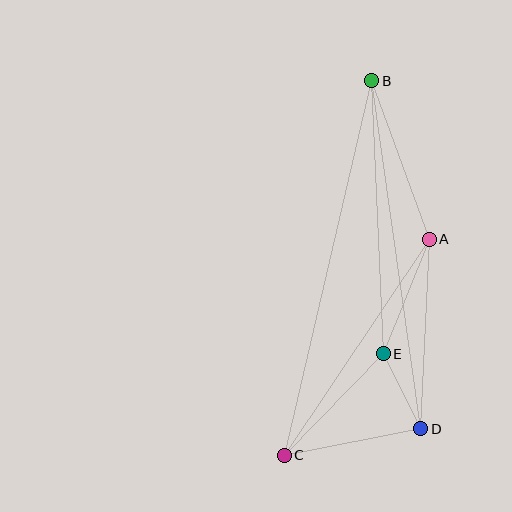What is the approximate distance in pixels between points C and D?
The distance between C and D is approximately 139 pixels.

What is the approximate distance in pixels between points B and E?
The distance between B and E is approximately 273 pixels.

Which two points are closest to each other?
Points D and E are closest to each other.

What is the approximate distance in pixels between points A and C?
The distance between A and C is approximately 260 pixels.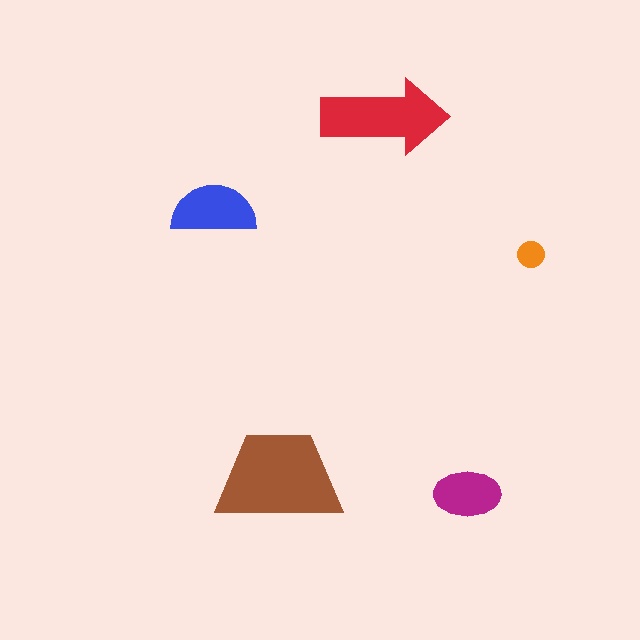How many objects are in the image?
There are 5 objects in the image.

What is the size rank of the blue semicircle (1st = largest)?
3rd.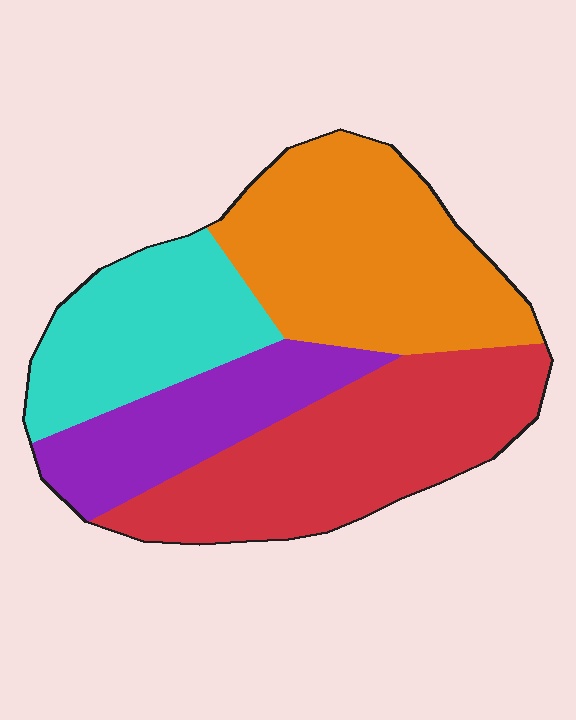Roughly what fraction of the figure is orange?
Orange takes up between a quarter and a half of the figure.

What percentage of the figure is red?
Red takes up about one third (1/3) of the figure.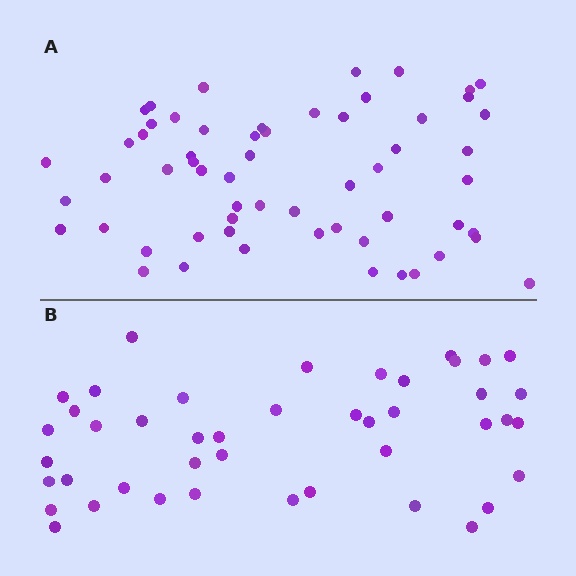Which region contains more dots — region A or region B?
Region A (the top region) has more dots.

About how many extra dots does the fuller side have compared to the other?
Region A has approximately 15 more dots than region B.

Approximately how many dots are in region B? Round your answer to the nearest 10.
About 40 dots. (The exact count is 44, which rounds to 40.)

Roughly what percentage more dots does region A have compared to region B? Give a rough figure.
About 35% more.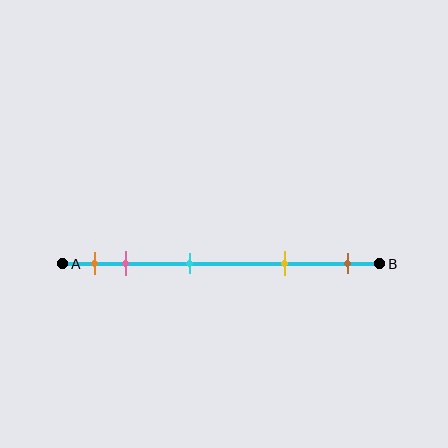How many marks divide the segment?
There are 5 marks dividing the segment.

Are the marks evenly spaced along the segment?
No, the marks are not evenly spaced.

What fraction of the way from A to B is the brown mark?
The brown mark is approximately 90% (0.9) of the way from A to B.